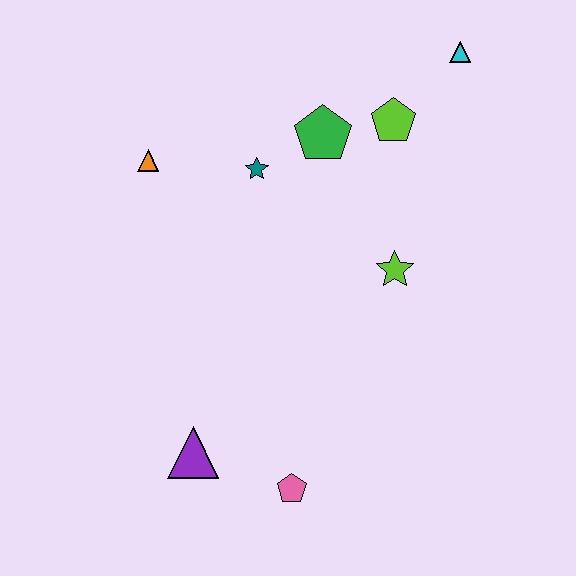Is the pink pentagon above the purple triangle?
No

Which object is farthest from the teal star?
The pink pentagon is farthest from the teal star.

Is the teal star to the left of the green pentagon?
Yes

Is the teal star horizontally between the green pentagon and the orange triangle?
Yes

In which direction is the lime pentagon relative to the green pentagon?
The lime pentagon is to the right of the green pentagon.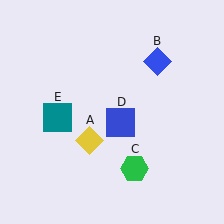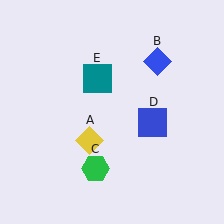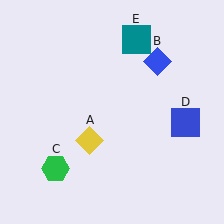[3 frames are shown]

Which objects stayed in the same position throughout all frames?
Yellow diamond (object A) and blue diamond (object B) remained stationary.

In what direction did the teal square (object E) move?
The teal square (object E) moved up and to the right.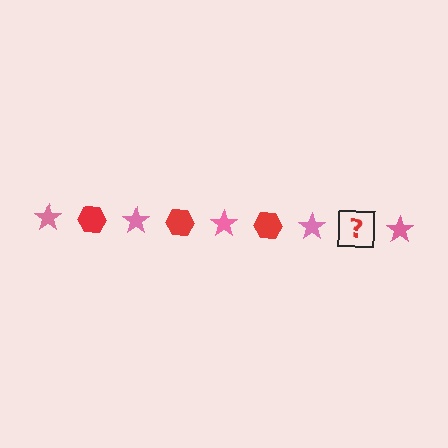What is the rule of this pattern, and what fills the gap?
The rule is that the pattern alternates between pink star and red hexagon. The gap should be filled with a red hexagon.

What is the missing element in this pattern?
The missing element is a red hexagon.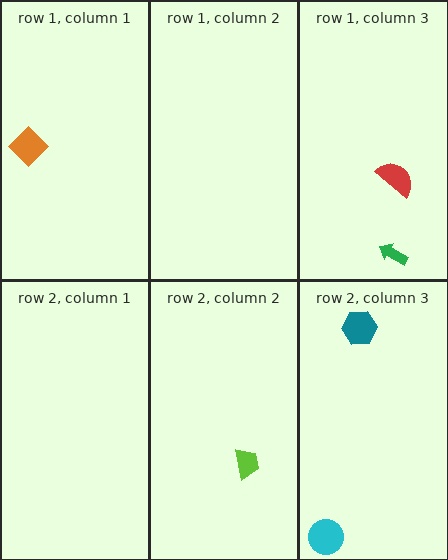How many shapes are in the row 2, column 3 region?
2.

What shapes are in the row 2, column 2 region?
The lime trapezoid.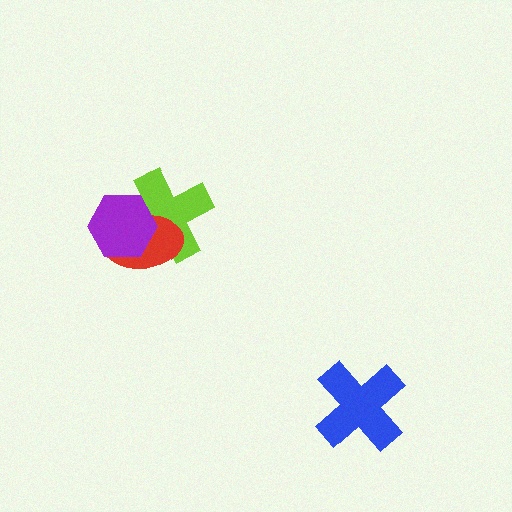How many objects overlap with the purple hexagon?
2 objects overlap with the purple hexagon.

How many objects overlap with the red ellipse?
2 objects overlap with the red ellipse.